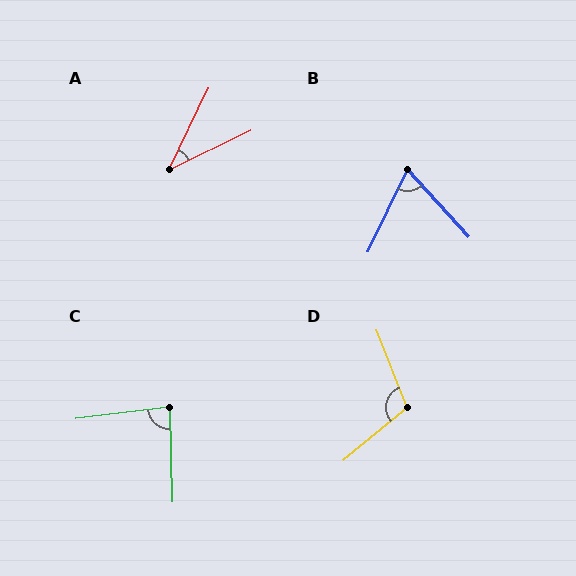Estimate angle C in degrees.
Approximately 85 degrees.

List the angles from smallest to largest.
A (38°), B (68°), C (85°), D (109°).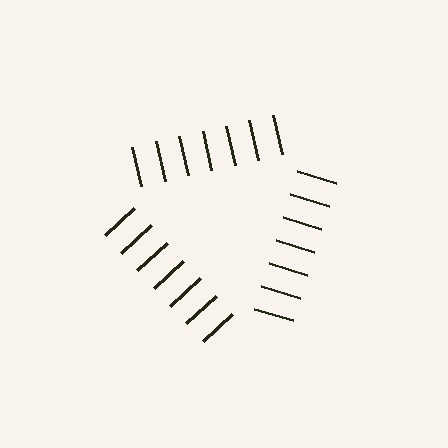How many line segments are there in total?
21 — 7 along each of the 3 edges.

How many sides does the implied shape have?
3 sides — the line-ends trace a triangle.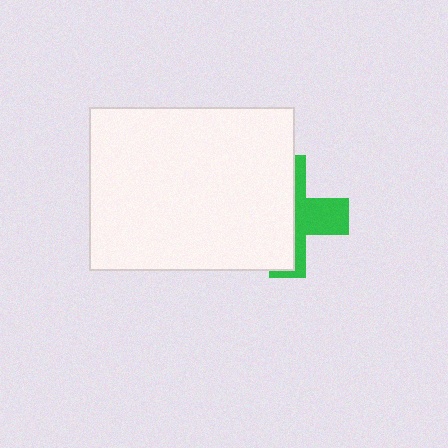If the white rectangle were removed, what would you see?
You would see the complete green cross.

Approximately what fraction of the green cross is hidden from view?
Roughly 61% of the green cross is hidden behind the white rectangle.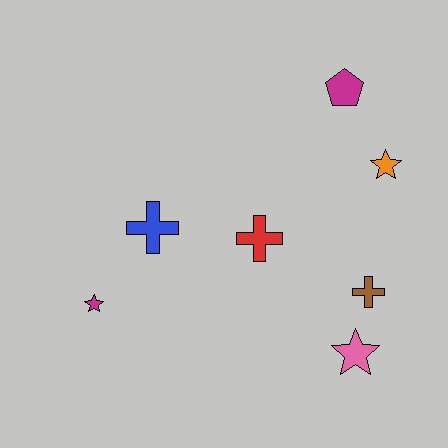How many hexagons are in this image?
There are no hexagons.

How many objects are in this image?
There are 7 objects.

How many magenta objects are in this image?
There are 2 magenta objects.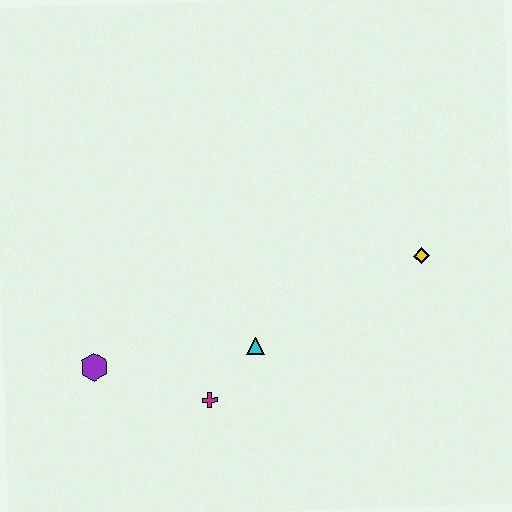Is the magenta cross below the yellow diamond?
Yes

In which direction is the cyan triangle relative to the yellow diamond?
The cyan triangle is to the left of the yellow diamond.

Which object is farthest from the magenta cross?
The yellow diamond is farthest from the magenta cross.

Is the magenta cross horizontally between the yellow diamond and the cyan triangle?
No